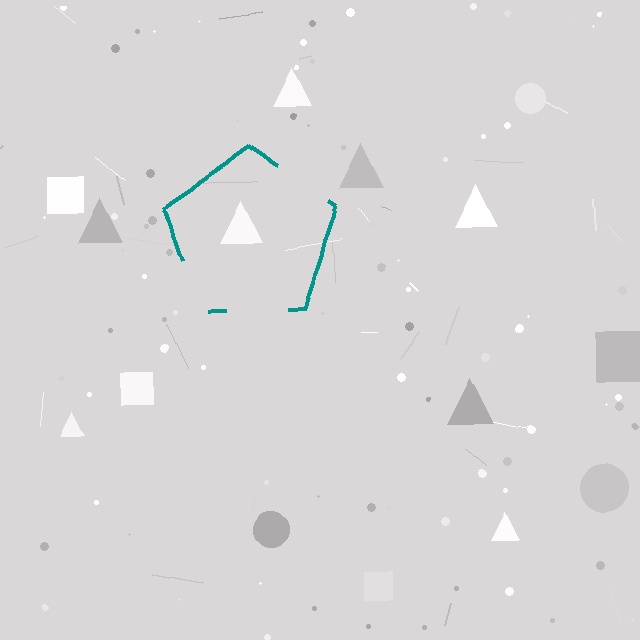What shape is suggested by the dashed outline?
The dashed outline suggests a pentagon.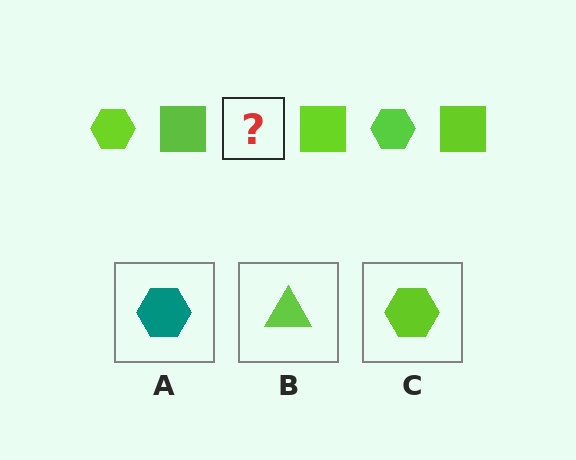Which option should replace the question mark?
Option C.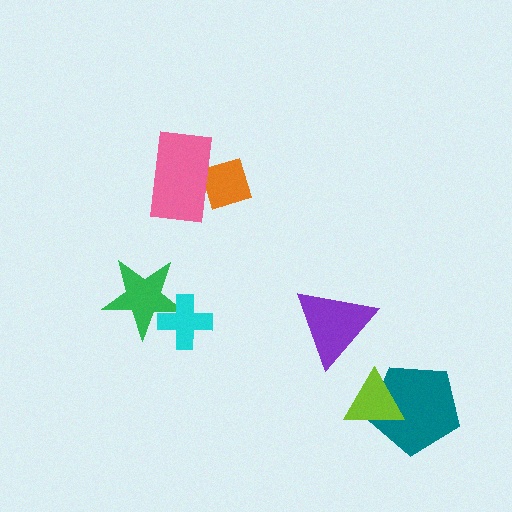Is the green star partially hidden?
Yes, it is partially covered by another shape.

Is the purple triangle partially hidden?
No, no other shape covers it.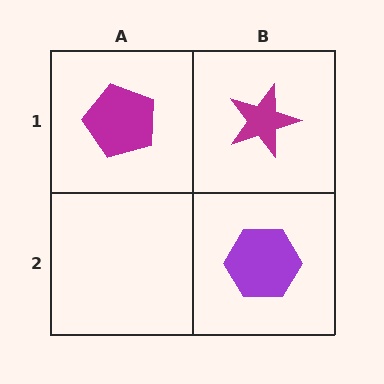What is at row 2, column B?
A purple hexagon.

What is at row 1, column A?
A magenta pentagon.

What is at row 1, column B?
A magenta star.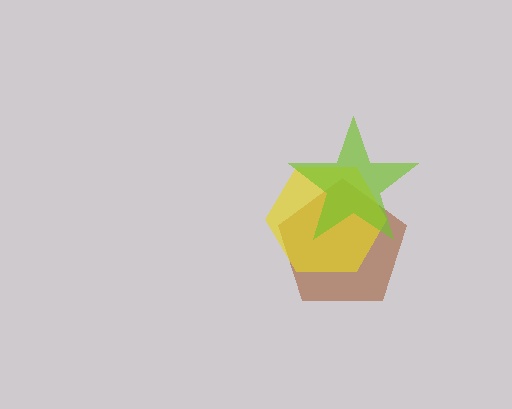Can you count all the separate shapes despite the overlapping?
Yes, there are 3 separate shapes.